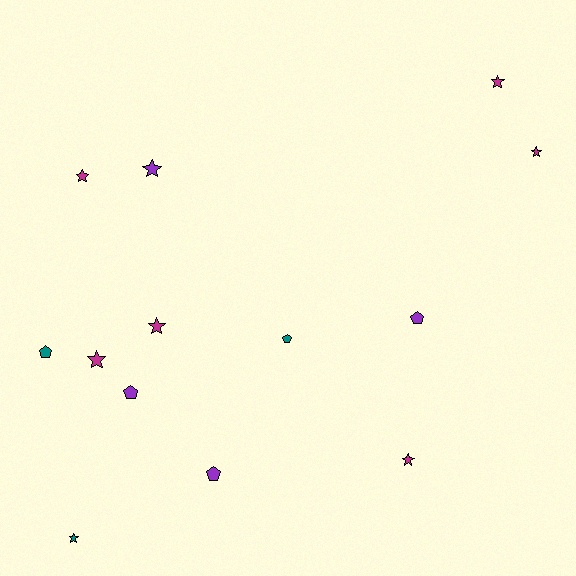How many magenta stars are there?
There are 6 magenta stars.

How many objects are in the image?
There are 13 objects.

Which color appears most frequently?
Magenta, with 6 objects.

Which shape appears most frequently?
Star, with 8 objects.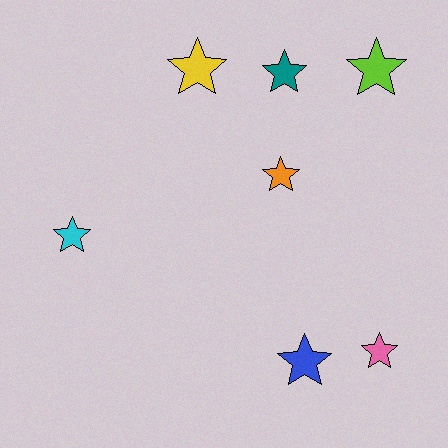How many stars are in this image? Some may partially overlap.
There are 7 stars.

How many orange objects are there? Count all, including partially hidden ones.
There is 1 orange object.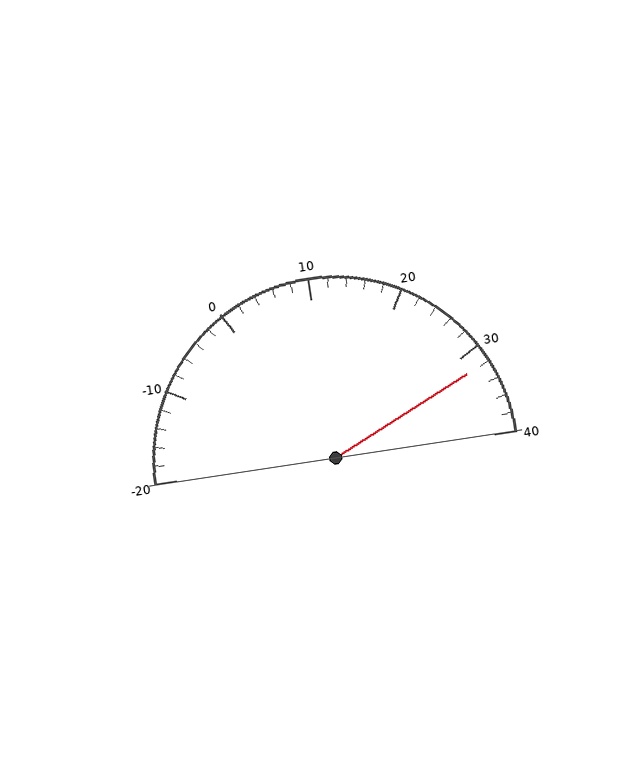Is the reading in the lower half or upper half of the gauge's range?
The reading is in the upper half of the range (-20 to 40).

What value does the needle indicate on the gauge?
The needle indicates approximately 32.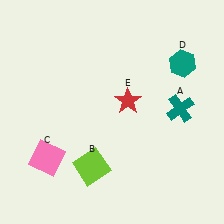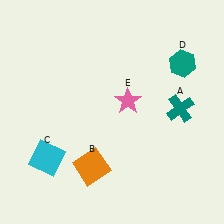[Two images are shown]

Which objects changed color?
B changed from lime to orange. C changed from pink to cyan. E changed from red to pink.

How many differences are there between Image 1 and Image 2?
There are 3 differences between the two images.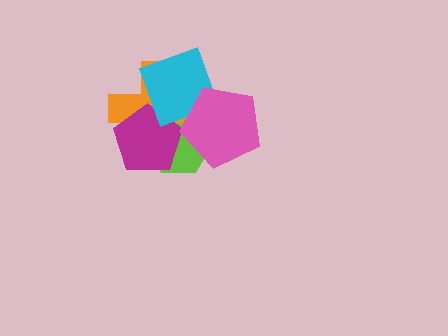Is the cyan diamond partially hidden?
Yes, it is partially covered by another shape.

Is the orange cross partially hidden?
Yes, it is partially covered by another shape.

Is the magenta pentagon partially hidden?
Yes, it is partially covered by another shape.